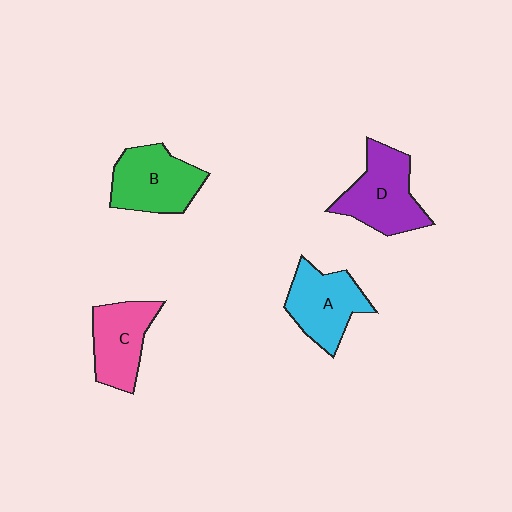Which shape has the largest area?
Shape D (purple).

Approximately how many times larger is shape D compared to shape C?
Approximately 1.2 times.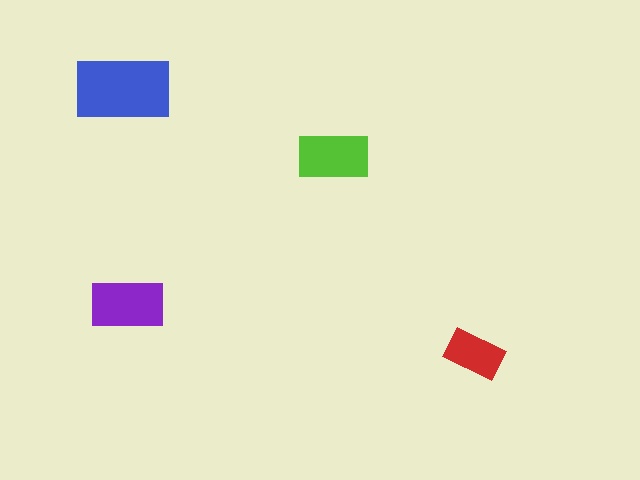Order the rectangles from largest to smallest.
the blue one, the purple one, the lime one, the red one.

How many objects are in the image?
There are 4 objects in the image.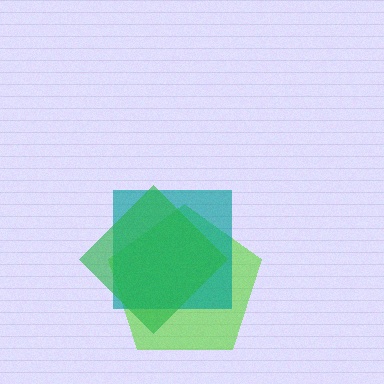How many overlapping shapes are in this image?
There are 3 overlapping shapes in the image.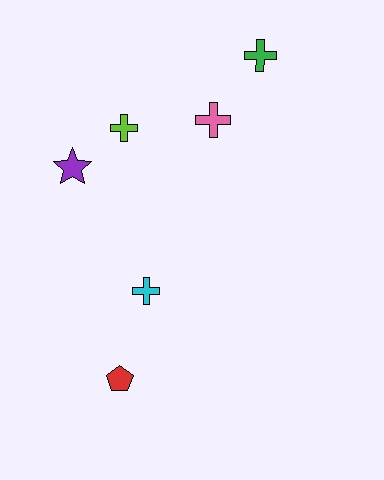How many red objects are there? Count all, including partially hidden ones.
There is 1 red object.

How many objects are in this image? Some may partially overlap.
There are 6 objects.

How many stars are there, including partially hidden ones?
There is 1 star.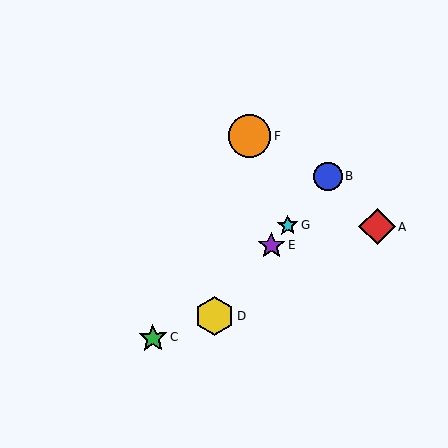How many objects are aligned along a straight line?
4 objects (B, D, E, G) are aligned along a straight line.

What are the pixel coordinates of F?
Object F is at (250, 136).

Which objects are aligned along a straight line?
Objects B, D, E, G are aligned along a straight line.